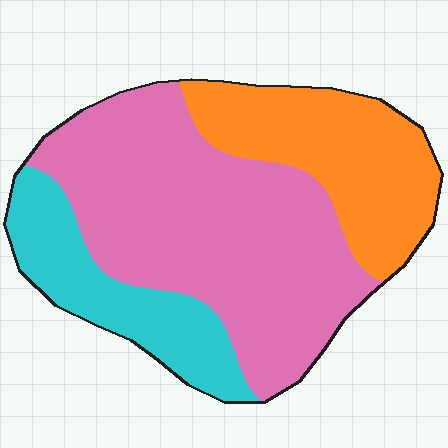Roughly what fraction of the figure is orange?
Orange takes up between a quarter and a half of the figure.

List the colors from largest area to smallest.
From largest to smallest: pink, orange, cyan.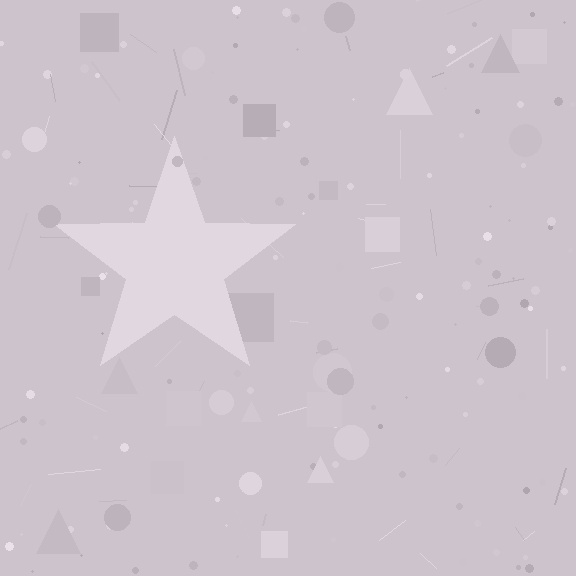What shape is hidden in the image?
A star is hidden in the image.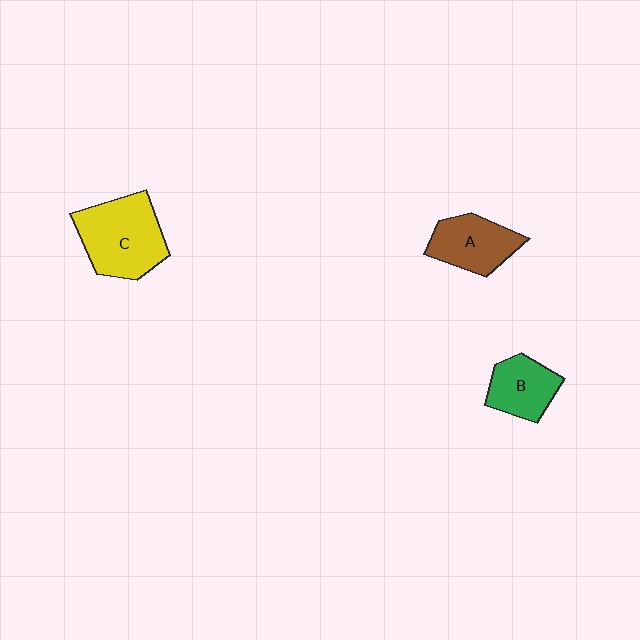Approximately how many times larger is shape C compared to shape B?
Approximately 1.7 times.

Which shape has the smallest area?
Shape B (green).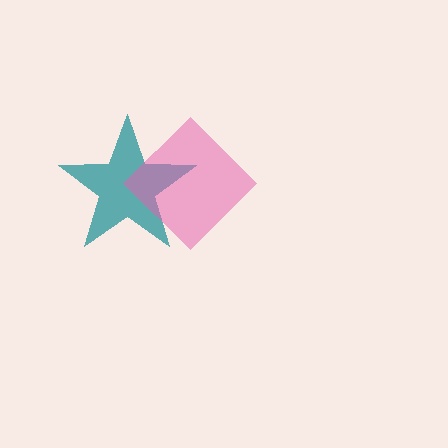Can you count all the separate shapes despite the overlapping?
Yes, there are 2 separate shapes.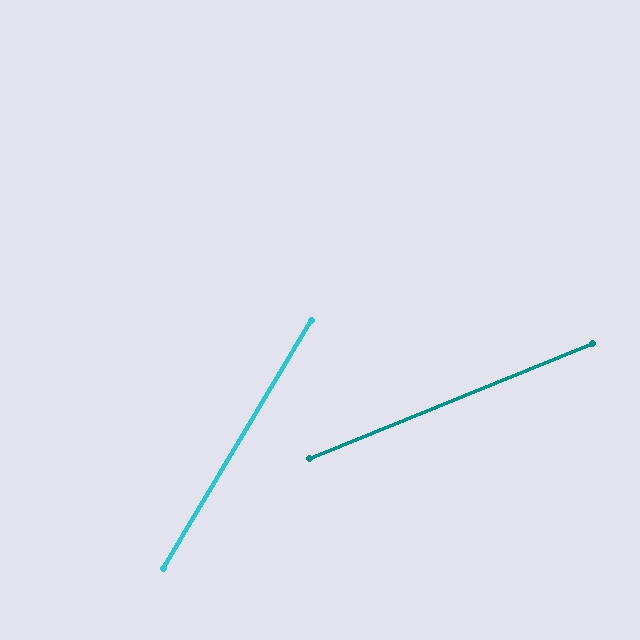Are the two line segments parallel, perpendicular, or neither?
Neither parallel nor perpendicular — they differ by about 37°.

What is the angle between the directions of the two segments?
Approximately 37 degrees.